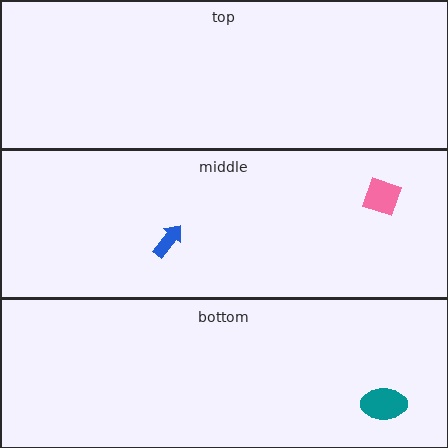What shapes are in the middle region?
The blue arrow, the pink square.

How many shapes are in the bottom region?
1.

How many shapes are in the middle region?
2.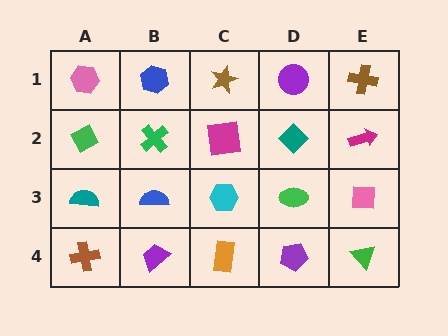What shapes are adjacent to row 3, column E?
A magenta arrow (row 2, column E), a green triangle (row 4, column E), a green ellipse (row 3, column D).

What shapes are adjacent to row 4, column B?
A blue semicircle (row 3, column B), a brown cross (row 4, column A), an orange rectangle (row 4, column C).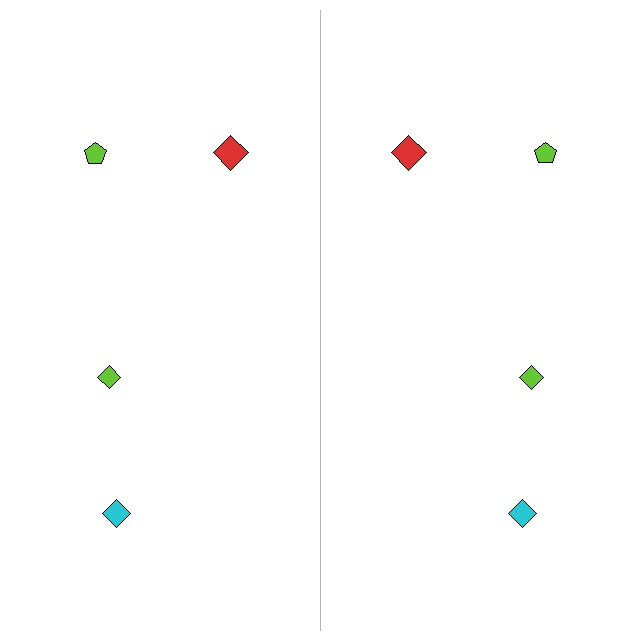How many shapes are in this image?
There are 8 shapes in this image.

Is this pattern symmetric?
Yes, this pattern has bilateral (reflection) symmetry.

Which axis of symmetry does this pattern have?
The pattern has a vertical axis of symmetry running through the center of the image.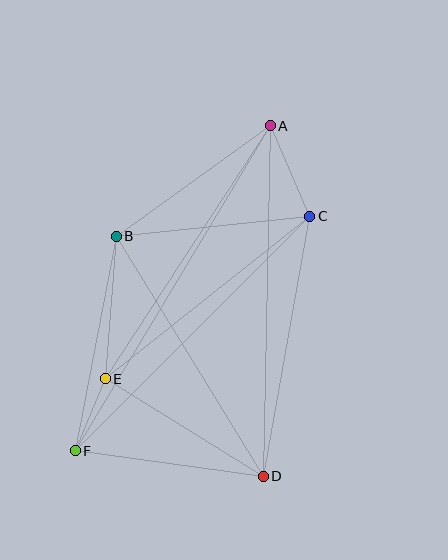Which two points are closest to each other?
Points E and F are closest to each other.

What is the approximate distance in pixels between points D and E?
The distance between D and E is approximately 186 pixels.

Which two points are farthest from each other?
Points A and F are farthest from each other.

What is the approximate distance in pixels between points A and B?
The distance between A and B is approximately 189 pixels.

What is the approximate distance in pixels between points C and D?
The distance between C and D is approximately 264 pixels.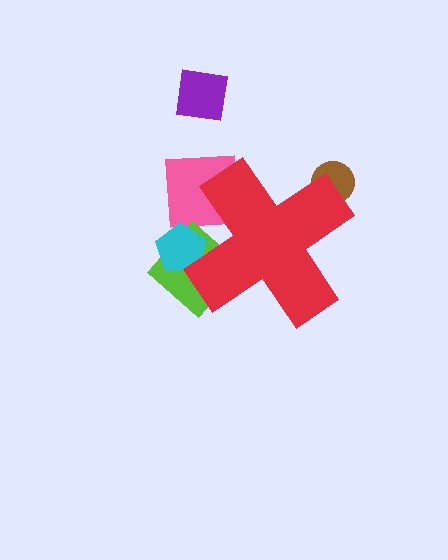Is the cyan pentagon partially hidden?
Yes, the cyan pentagon is partially hidden behind the red cross.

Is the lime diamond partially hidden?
Yes, the lime diamond is partially hidden behind the red cross.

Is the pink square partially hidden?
Yes, the pink square is partially hidden behind the red cross.